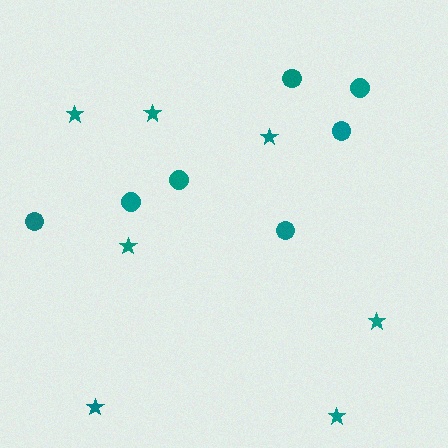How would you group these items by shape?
There are 2 groups: one group of circles (7) and one group of stars (7).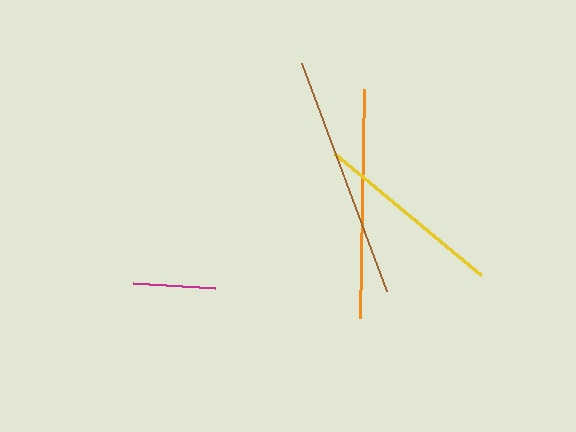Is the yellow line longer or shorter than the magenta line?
The yellow line is longer than the magenta line.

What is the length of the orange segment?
The orange segment is approximately 229 pixels long.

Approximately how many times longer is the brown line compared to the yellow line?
The brown line is approximately 1.3 times the length of the yellow line.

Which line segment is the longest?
The brown line is the longest at approximately 243 pixels.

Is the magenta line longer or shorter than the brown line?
The brown line is longer than the magenta line.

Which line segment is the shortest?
The magenta line is the shortest at approximately 83 pixels.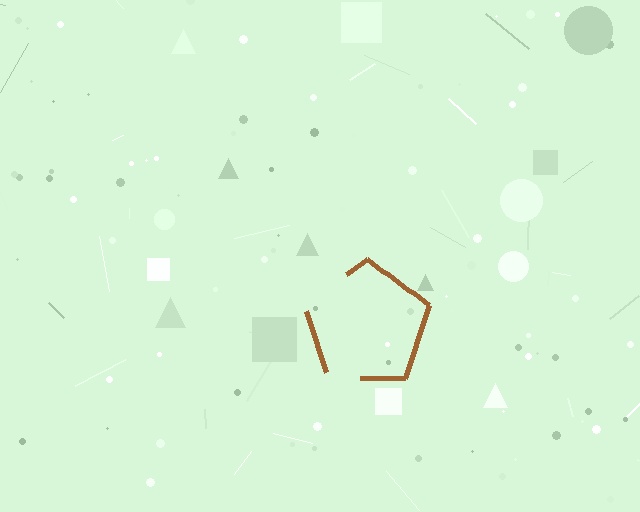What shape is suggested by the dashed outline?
The dashed outline suggests a pentagon.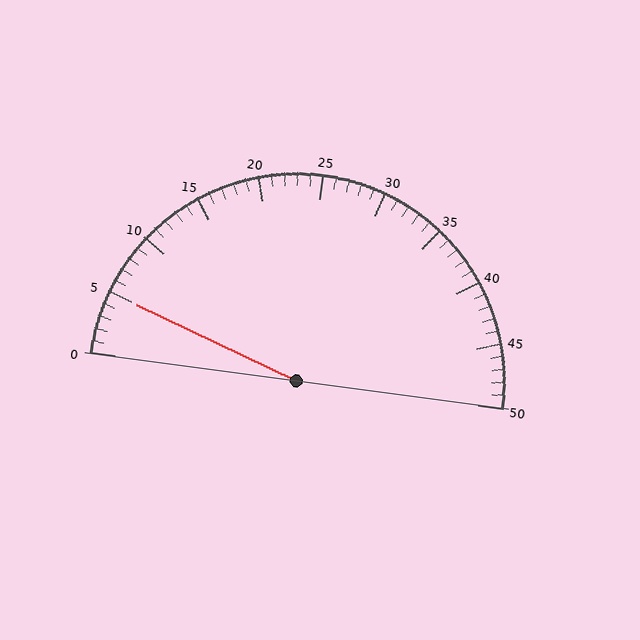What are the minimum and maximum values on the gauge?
The gauge ranges from 0 to 50.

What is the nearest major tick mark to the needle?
The nearest major tick mark is 5.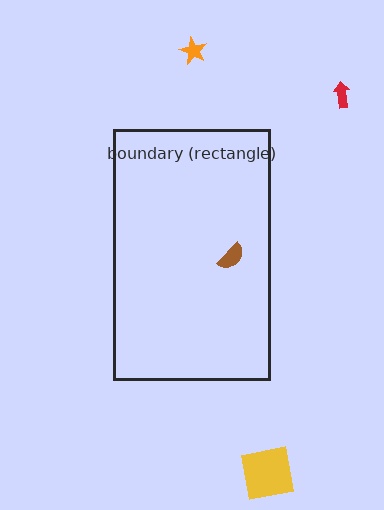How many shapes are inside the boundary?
1 inside, 3 outside.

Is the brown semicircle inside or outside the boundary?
Inside.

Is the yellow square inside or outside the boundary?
Outside.